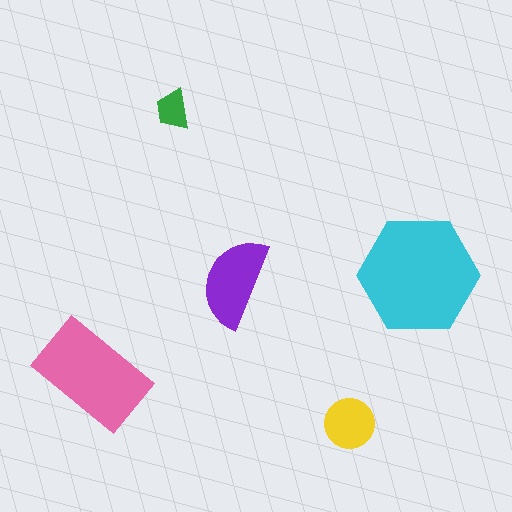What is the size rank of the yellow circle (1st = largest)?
4th.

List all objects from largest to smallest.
The cyan hexagon, the pink rectangle, the purple semicircle, the yellow circle, the green trapezoid.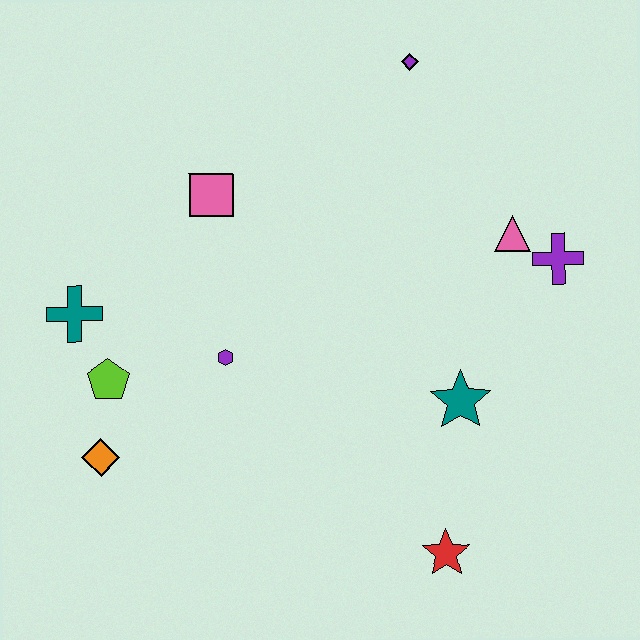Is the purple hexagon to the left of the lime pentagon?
No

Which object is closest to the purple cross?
The pink triangle is closest to the purple cross.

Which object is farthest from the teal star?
The teal cross is farthest from the teal star.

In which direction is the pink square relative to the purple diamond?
The pink square is to the left of the purple diamond.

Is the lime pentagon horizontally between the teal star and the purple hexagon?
No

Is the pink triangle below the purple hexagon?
No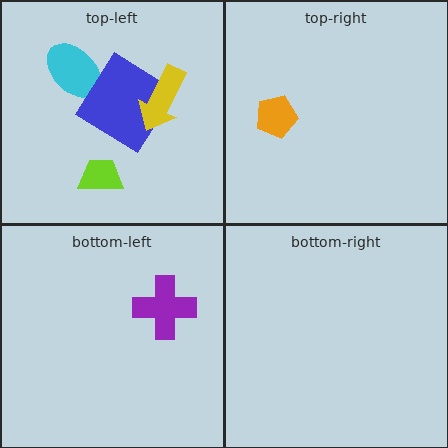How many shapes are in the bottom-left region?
1.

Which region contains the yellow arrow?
The top-left region.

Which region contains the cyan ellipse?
The top-left region.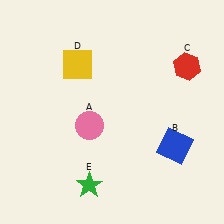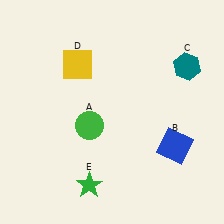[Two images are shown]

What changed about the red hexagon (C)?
In Image 1, C is red. In Image 2, it changed to teal.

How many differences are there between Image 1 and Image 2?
There are 2 differences between the two images.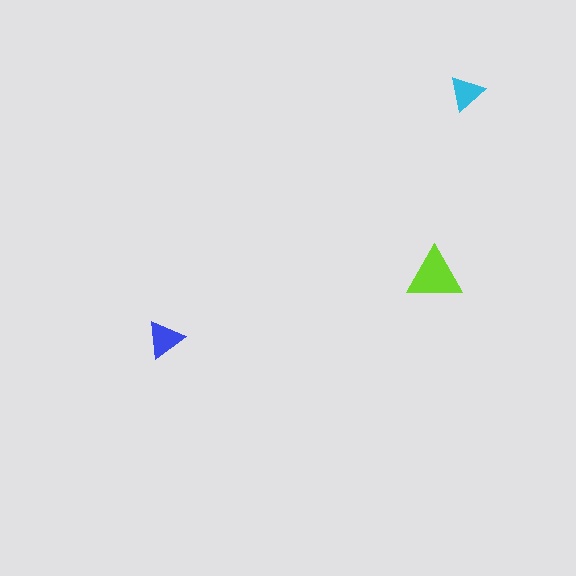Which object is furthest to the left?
The blue triangle is leftmost.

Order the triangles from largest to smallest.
the lime one, the blue one, the cyan one.